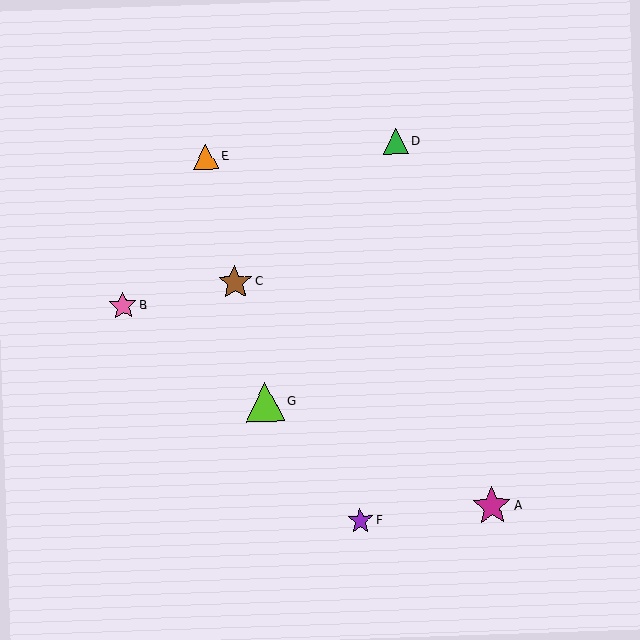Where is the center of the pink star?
The center of the pink star is at (123, 306).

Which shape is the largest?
The magenta star (labeled A) is the largest.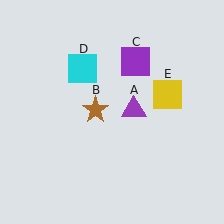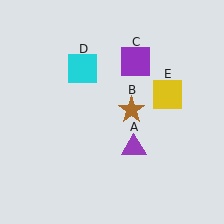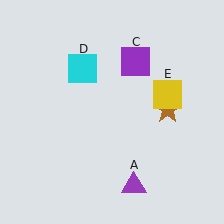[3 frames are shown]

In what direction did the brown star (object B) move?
The brown star (object B) moved right.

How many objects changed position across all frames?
2 objects changed position: purple triangle (object A), brown star (object B).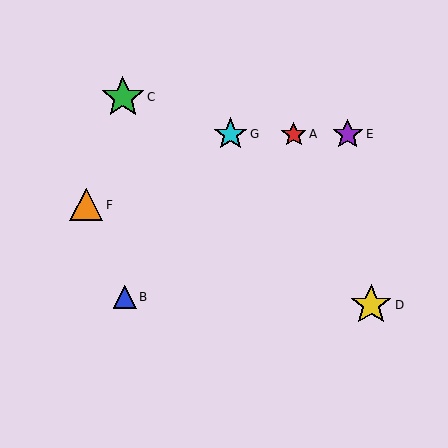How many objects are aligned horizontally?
3 objects (A, E, G) are aligned horizontally.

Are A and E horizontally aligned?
Yes, both are at y≈134.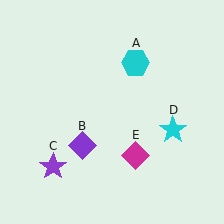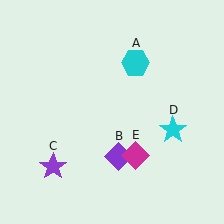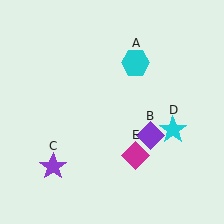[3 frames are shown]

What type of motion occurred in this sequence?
The purple diamond (object B) rotated counterclockwise around the center of the scene.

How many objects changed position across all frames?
1 object changed position: purple diamond (object B).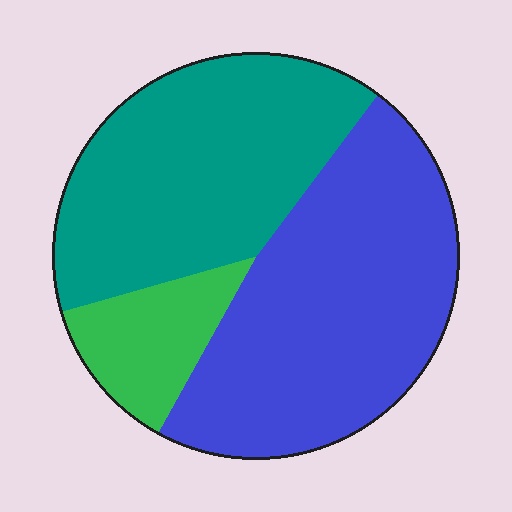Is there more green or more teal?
Teal.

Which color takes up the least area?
Green, at roughly 15%.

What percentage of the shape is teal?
Teal takes up about two fifths (2/5) of the shape.